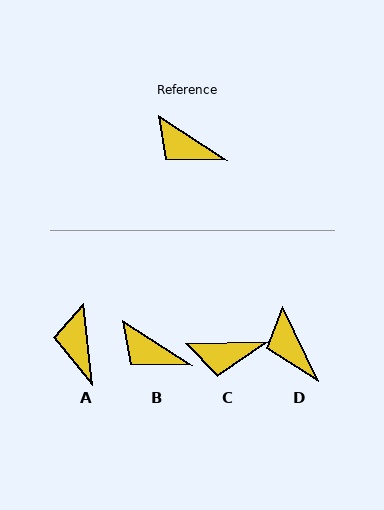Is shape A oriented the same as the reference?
No, it is off by about 50 degrees.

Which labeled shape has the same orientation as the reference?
B.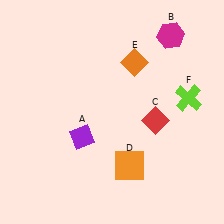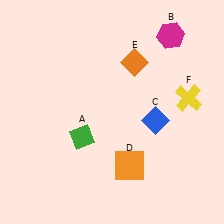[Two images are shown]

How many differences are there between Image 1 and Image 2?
There are 3 differences between the two images.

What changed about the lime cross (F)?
In Image 1, F is lime. In Image 2, it changed to yellow.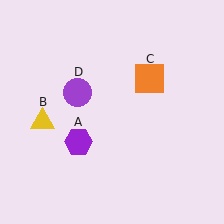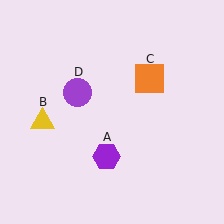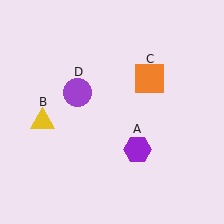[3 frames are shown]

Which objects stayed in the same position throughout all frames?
Yellow triangle (object B) and orange square (object C) and purple circle (object D) remained stationary.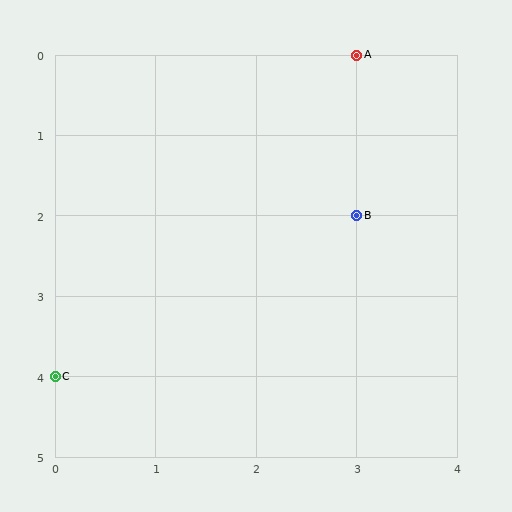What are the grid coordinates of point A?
Point A is at grid coordinates (3, 0).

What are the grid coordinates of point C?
Point C is at grid coordinates (0, 4).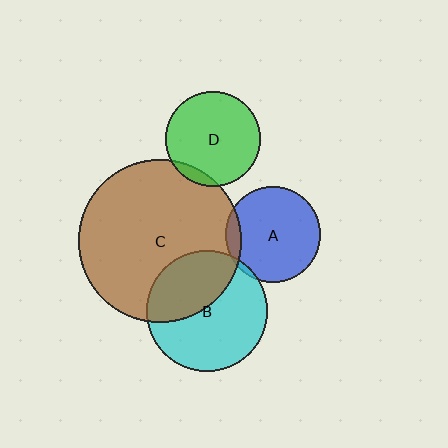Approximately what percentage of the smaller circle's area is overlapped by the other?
Approximately 10%.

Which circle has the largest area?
Circle C (brown).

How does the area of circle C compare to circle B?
Approximately 1.8 times.